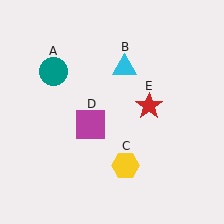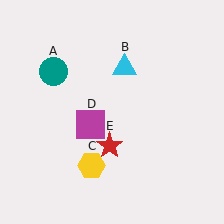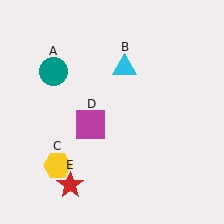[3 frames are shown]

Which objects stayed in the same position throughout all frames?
Teal circle (object A) and cyan triangle (object B) and magenta square (object D) remained stationary.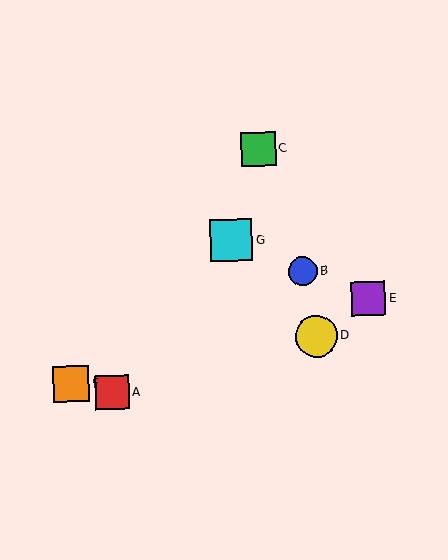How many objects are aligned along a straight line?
3 objects (B, E, G) are aligned along a straight line.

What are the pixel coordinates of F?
Object F is at (71, 384).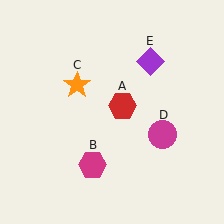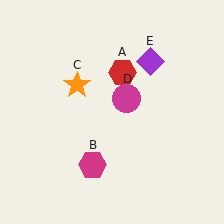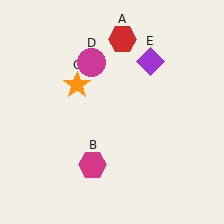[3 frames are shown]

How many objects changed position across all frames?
2 objects changed position: red hexagon (object A), magenta circle (object D).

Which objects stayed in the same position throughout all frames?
Magenta hexagon (object B) and orange star (object C) and purple diamond (object E) remained stationary.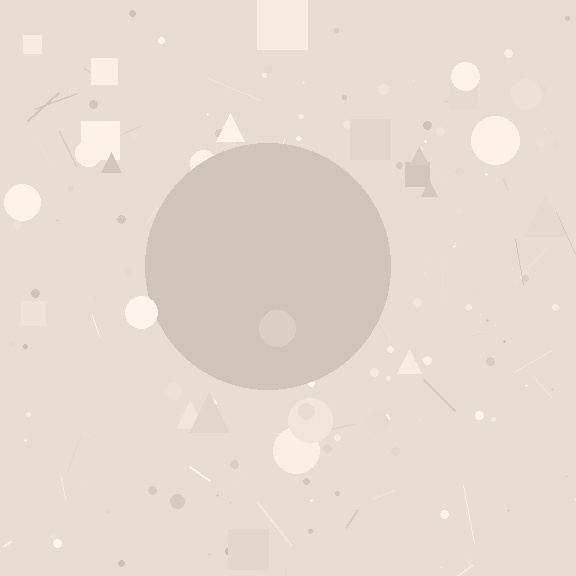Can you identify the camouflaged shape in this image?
The camouflaged shape is a circle.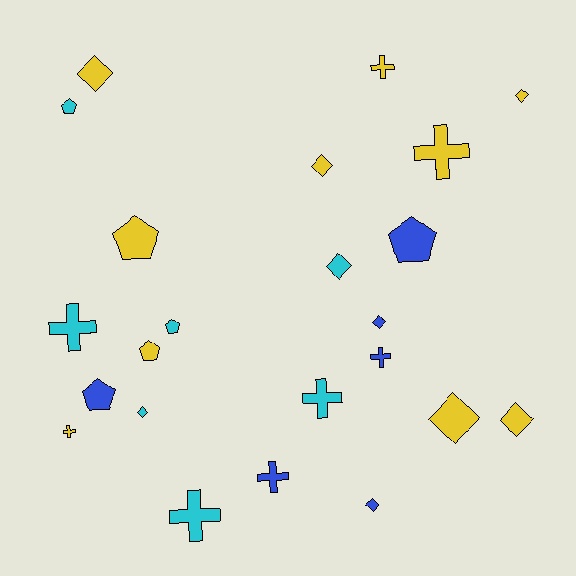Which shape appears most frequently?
Diamond, with 9 objects.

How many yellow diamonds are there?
There are 5 yellow diamonds.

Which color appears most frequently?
Yellow, with 10 objects.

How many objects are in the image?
There are 23 objects.